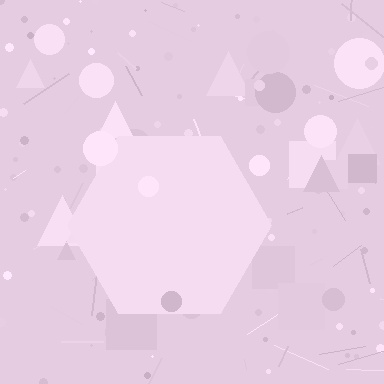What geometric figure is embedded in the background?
A hexagon is embedded in the background.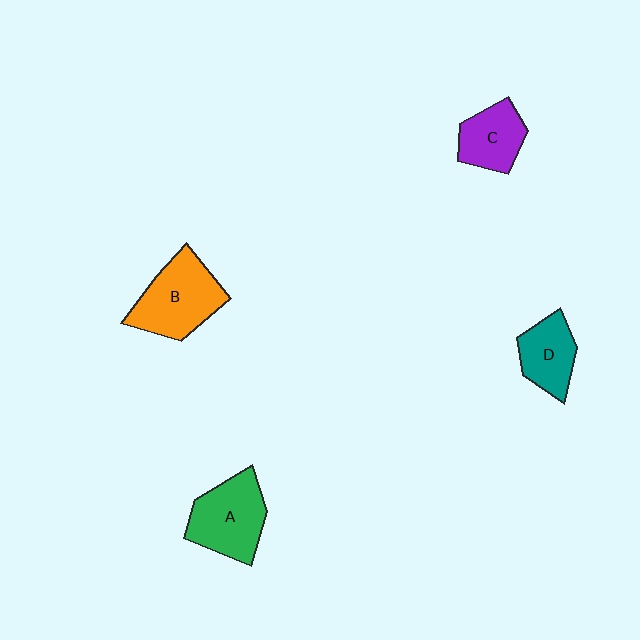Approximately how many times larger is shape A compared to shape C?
Approximately 1.4 times.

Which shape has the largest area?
Shape B (orange).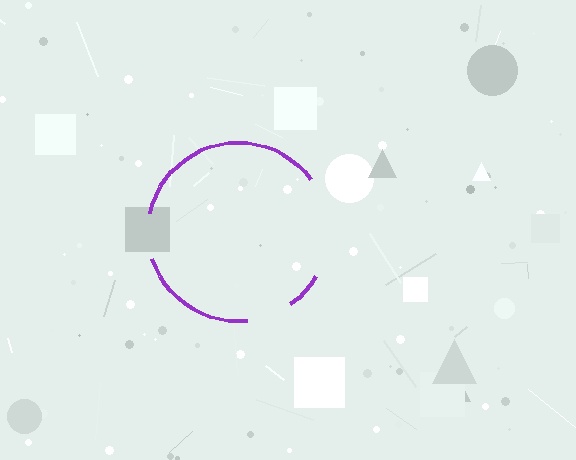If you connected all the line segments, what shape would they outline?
They would outline a circle.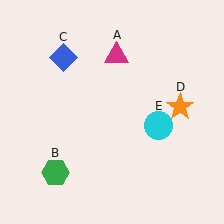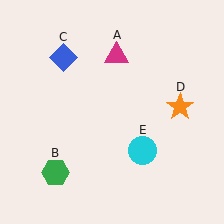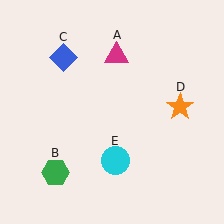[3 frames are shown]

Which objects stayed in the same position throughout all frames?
Magenta triangle (object A) and green hexagon (object B) and blue diamond (object C) and orange star (object D) remained stationary.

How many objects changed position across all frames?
1 object changed position: cyan circle (object E).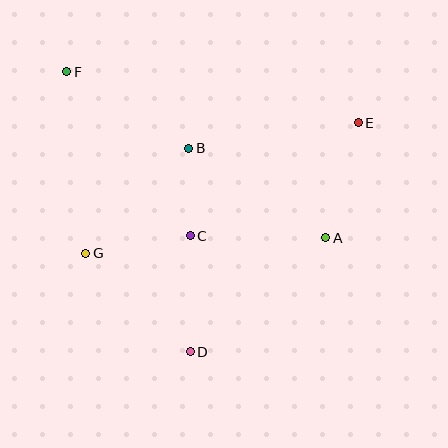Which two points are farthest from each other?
Points A and F are farthest from each other.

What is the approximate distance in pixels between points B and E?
The distance between B and E is approximately 171 pixels.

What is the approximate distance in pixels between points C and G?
The distance between C and G is approximately 106 pixels.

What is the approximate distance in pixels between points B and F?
The distance between B and F is approximately 144 pixels.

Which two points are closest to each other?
Points B and C are closest to each other.